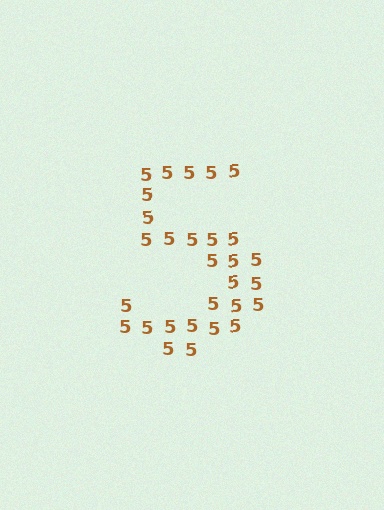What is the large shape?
The large shape is the digit 5.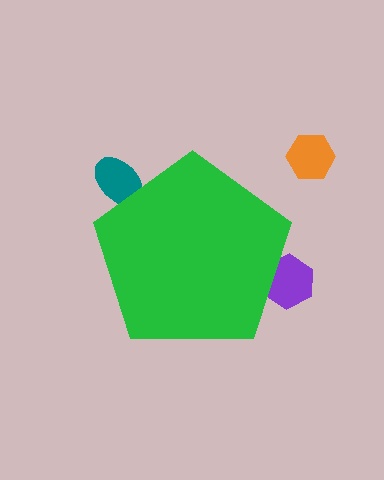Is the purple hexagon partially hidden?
Yes, the purple hexagon is partially hidden behind the green pentagon.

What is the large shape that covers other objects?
A green pentagon.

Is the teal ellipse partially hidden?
Yes, the teal ellipse is partially hidden behind the green pentagon.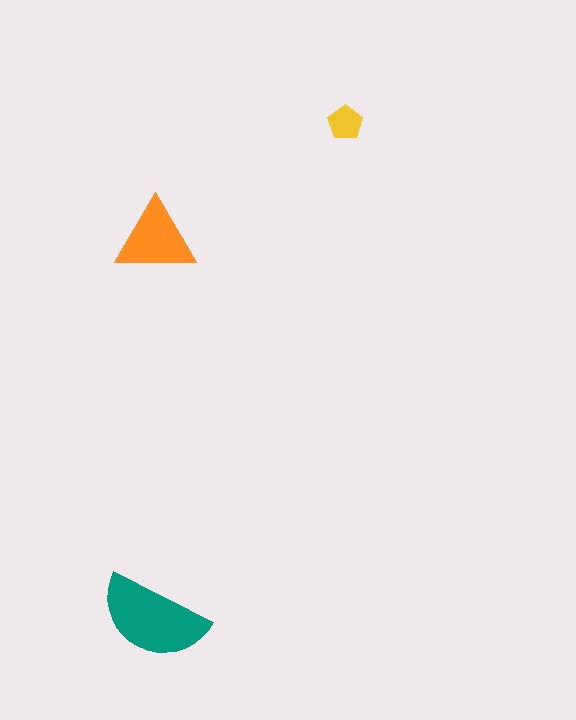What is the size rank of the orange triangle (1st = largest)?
2nd.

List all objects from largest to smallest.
The teal semicircle, the orange triangle, the yellow pentagon.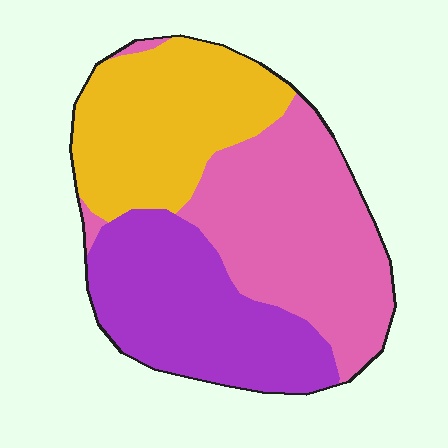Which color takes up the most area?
Pink, at roughly 40%.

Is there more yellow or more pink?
Pink.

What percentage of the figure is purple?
Purple covers 31% of the figure.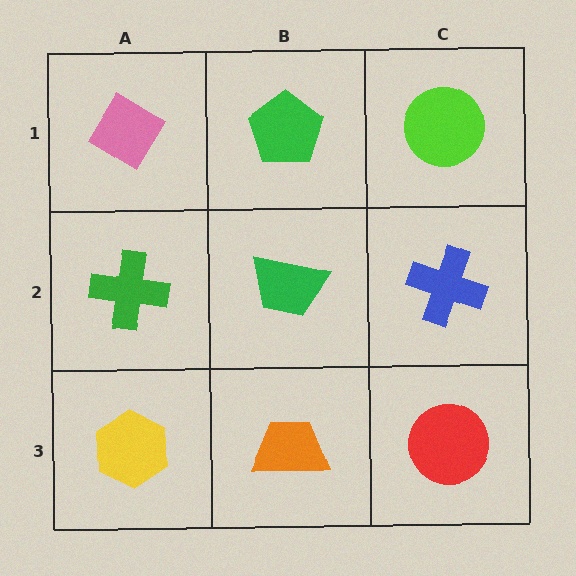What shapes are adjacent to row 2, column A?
A pink diamond (row 1, column A), a yellow hexagon (row 3, column A), a green trapezoid (row 2, column B).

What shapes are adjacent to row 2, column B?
A green pentagon (row 1, column B), an orange trapezoid (row 3, column B), a green cross (row 2, column A), a blue cross (row 2, column C).